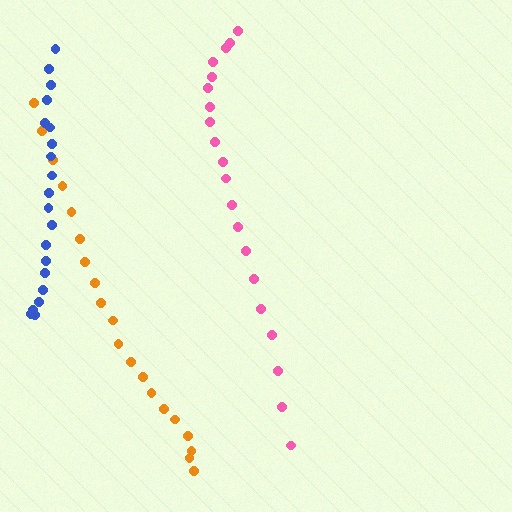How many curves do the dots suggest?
There are 3 distinct paths.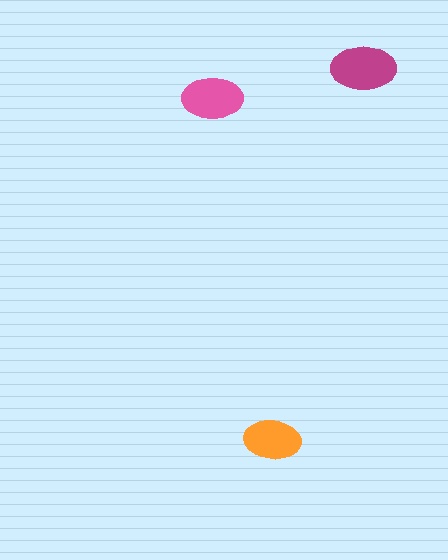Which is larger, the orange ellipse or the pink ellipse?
The pink one.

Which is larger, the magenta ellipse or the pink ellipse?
The magenta one.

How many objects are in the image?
There are 3 objects in the image.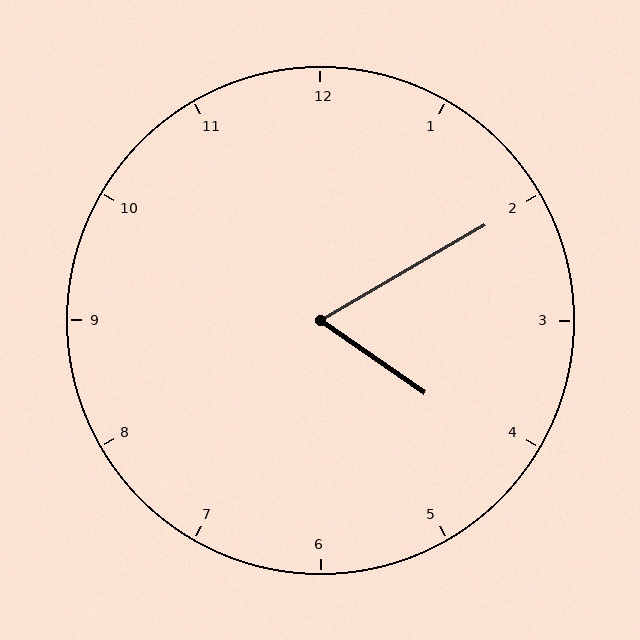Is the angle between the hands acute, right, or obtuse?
It is acute.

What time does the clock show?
4:10.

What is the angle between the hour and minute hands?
Approximately 65 degrees.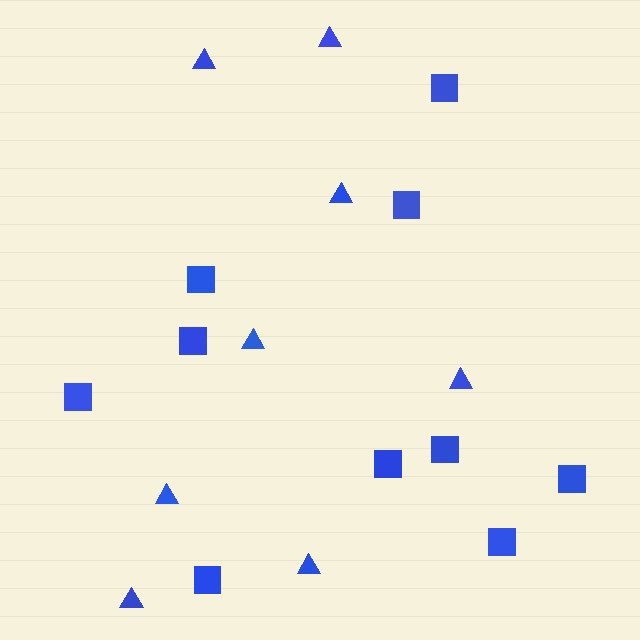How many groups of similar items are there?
There are 2 groups: one group of triangles (8) and one group of squares (10).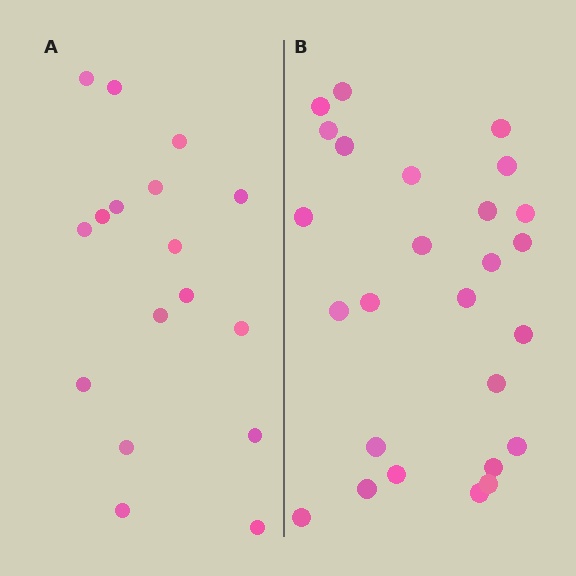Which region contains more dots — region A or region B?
Region B (the right region) has more dots.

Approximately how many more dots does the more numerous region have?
Region B has roughly 8 or so more dots than region A.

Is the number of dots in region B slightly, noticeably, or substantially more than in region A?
Region B has substantially more. The ratio is roughly 1.5 to 1.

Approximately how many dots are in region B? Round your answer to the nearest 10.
About 30 dots. (The exact count is 26, which rounds to 30.)